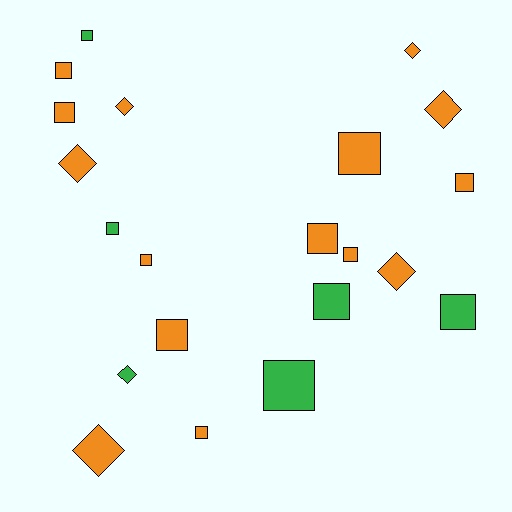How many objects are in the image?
There are 21 objects.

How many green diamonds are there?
There is 1 green diamond.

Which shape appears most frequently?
Square, with 14 objects.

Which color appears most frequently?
Orange, with 15 objects.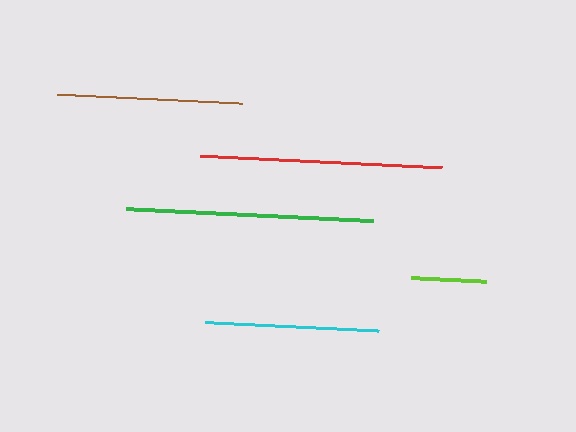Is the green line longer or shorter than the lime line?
The green line is longer than the lime line.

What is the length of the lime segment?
The lime segment is approximately 75 pixels long.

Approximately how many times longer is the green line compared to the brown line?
The green line is approximately 1.3 times the length of the brown line.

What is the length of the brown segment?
The brown segment is approximately 187 pixels long.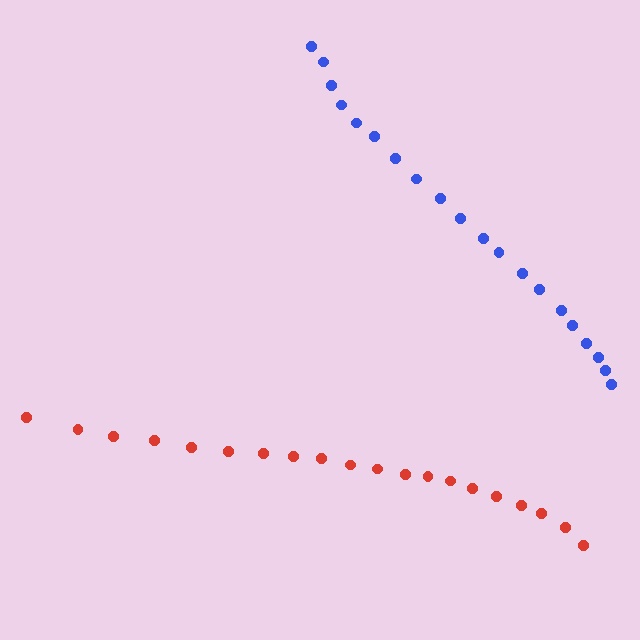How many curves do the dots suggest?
There are 2 distinct paths.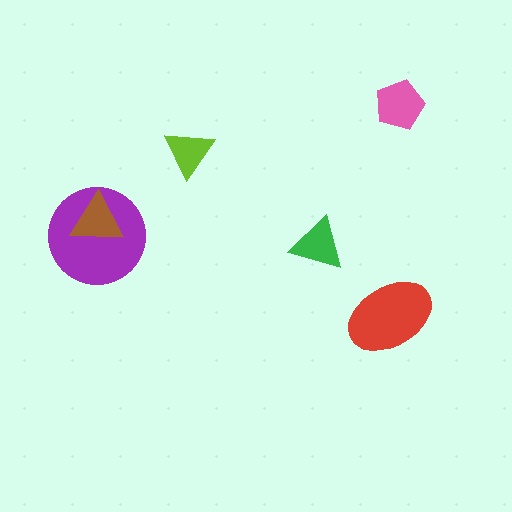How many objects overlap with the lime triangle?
0 objects overlap with the lime triangle.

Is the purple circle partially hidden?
Yes, it is partially covered by another shape.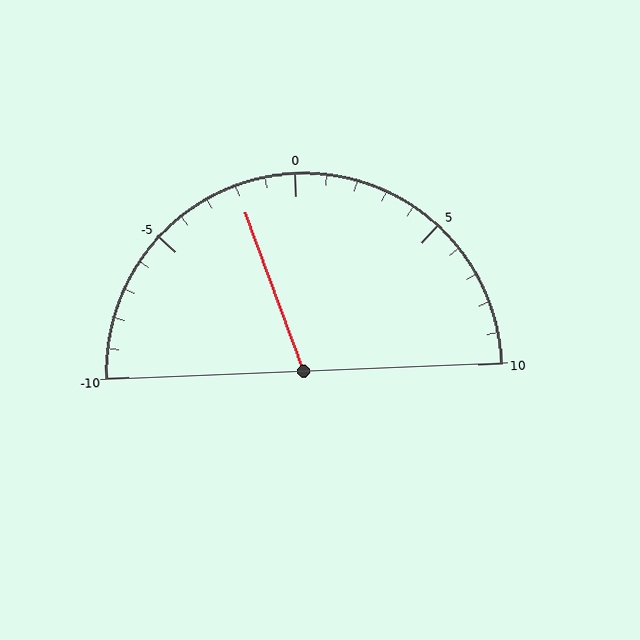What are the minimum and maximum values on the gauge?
The gauge ranges from -10 to 10.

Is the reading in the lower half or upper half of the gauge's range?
The reading is in the lower half of the range (-10 to 10).